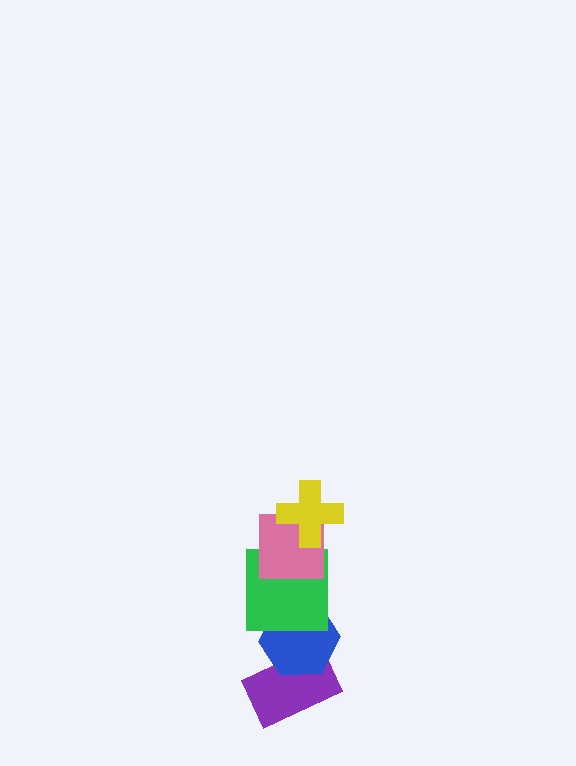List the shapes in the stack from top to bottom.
From top to bottom: the yellow cross, the pink square, the green square, the blue hexagon, the purple rectangle.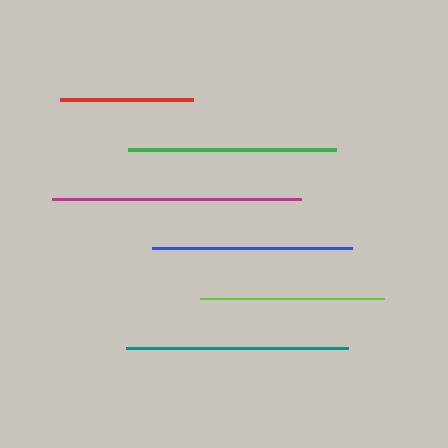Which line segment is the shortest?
The red line is the shortest at approximately 133 pixels.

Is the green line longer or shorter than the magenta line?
The magenta line is longer than the green line.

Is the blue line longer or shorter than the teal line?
The teal line is longer than the blue line.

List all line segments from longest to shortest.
From longest to shortest: magenta, teal, green, blue, lime, red.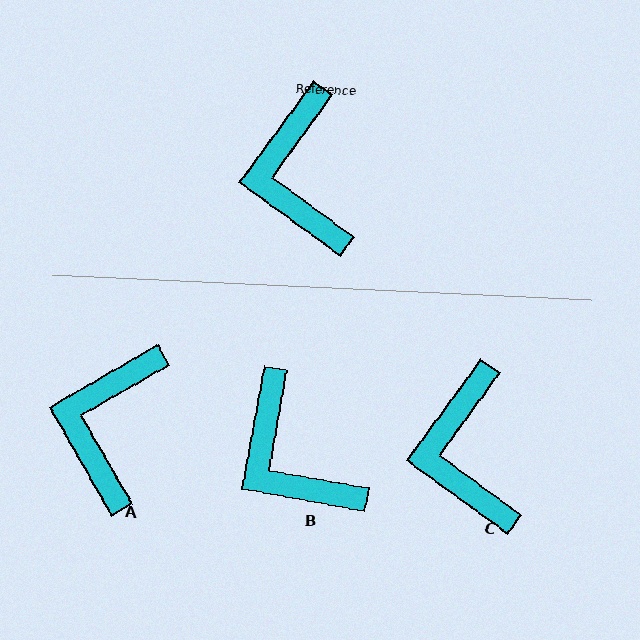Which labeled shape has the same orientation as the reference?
C.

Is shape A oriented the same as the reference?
No, it is off by about 24 degrees.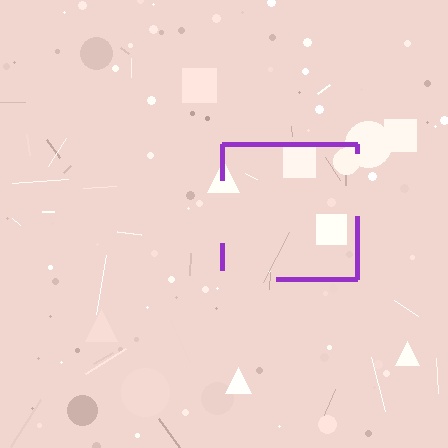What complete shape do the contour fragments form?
The contour fragments form a square.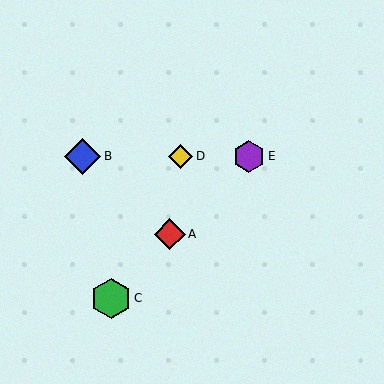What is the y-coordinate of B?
Object B is at y≈156.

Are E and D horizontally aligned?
Yes, both are at y≈156.